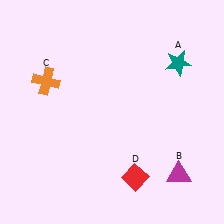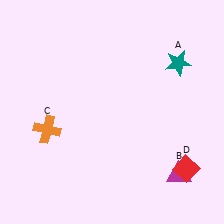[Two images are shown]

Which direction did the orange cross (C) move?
The orange cross (C) moved down.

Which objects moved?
The objects that moved are: the orange cross (C), the red diamond (D).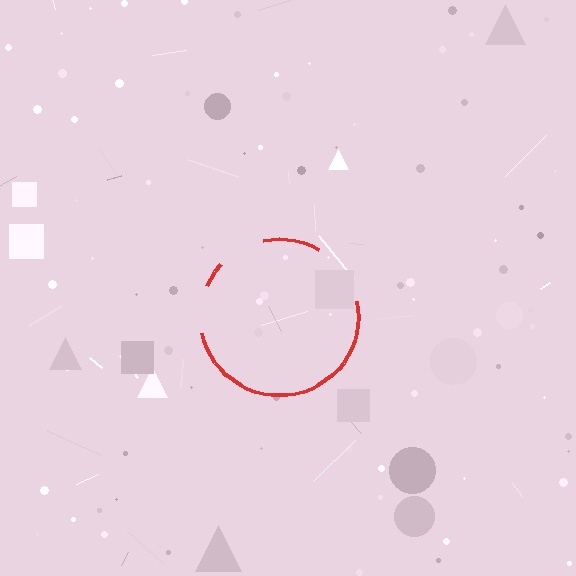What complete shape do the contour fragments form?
The contour fragments form a circle.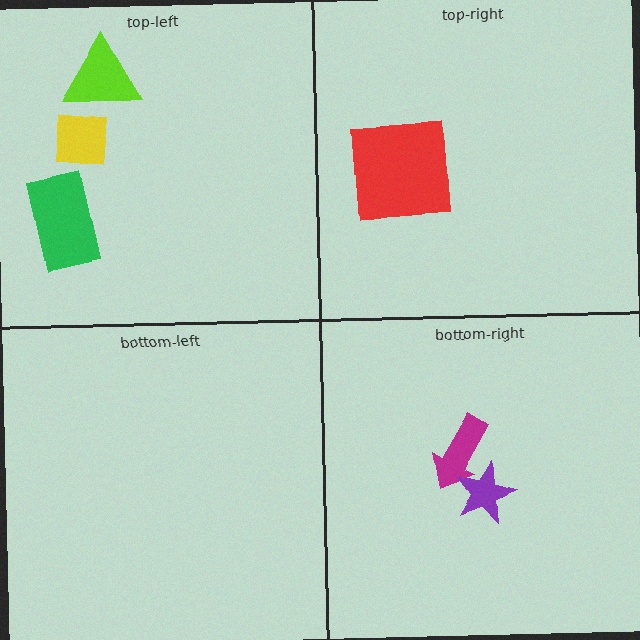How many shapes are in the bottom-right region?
2.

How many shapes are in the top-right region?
1.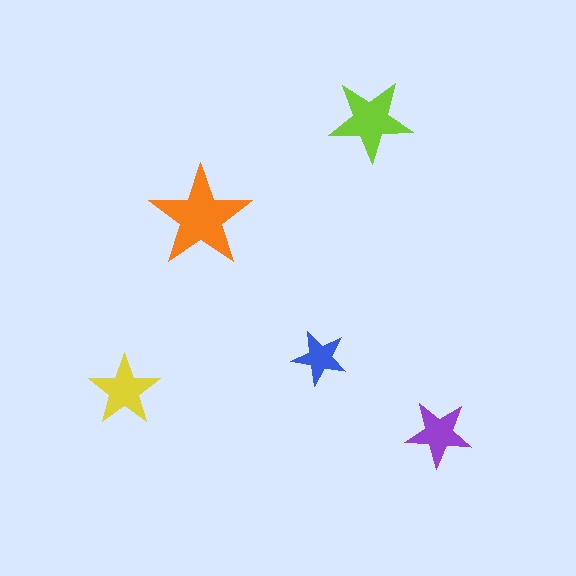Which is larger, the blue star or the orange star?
The orange one.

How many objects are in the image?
There are 5 objects in the image.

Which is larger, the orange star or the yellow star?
The orange one.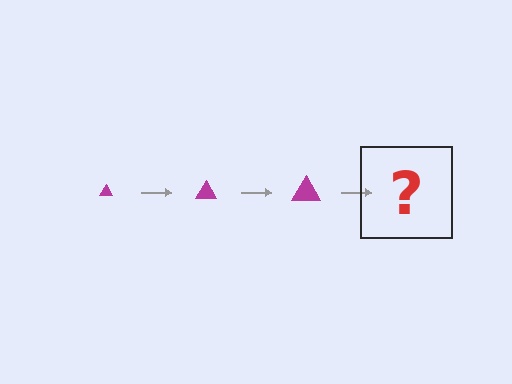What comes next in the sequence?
The next element should be a magenta triangle, larger than the previous one.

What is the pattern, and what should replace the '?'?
The pattern is that the triangle gets progressively larger each step. The '?' should be a magenta triangle, larger than the previous one.